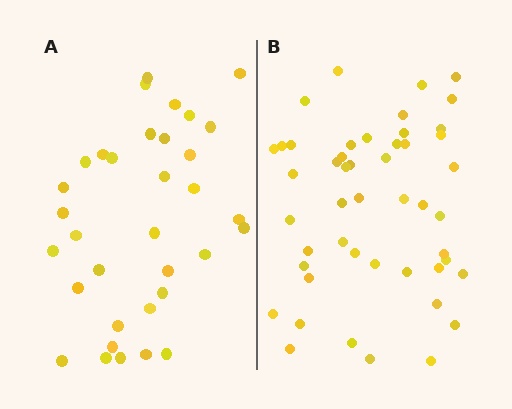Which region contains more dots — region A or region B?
Region B (the right region) has more dots.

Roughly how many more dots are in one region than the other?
Region B has approximately 15 more dots than region A.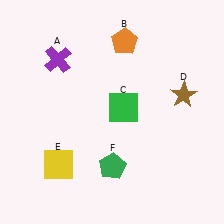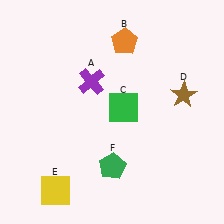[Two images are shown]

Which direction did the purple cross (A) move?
The purple cross (A) moved right.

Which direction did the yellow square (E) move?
The yellow square (E) moved down.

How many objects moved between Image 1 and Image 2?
2 objects moved between the two images.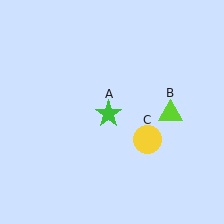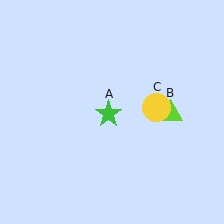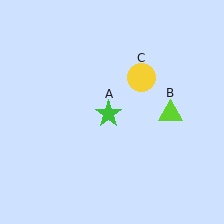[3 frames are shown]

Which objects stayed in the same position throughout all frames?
Green star (object A) and lime triangle (object B) remained stationary.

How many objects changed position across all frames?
1 object changed position: yellow circle (object C).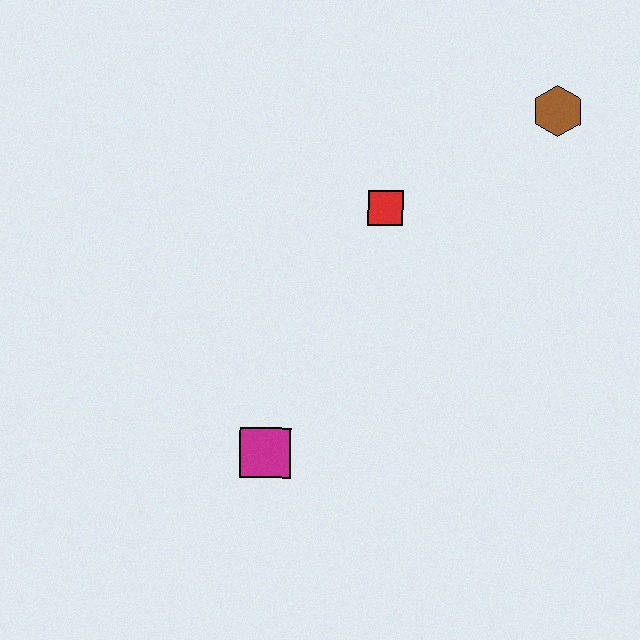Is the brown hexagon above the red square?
Yes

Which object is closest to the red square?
The brown hexagon is closest to the red square.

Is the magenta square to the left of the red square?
Yes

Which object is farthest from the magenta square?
The brown hexagon is farthest from the magenta square.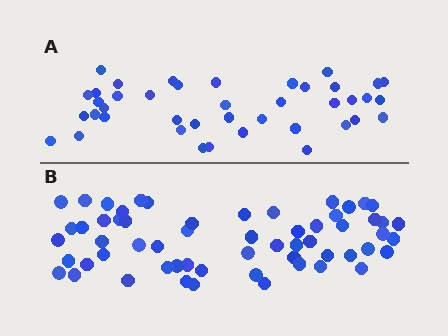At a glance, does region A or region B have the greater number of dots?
Region B (the bottom region) has more dots.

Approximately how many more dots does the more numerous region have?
Region B has approximately 20 more dots than region A.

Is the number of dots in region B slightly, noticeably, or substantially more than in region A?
Region B has noticeably more, but not dramatically so. The ratio is roughly 1.4 to 1.